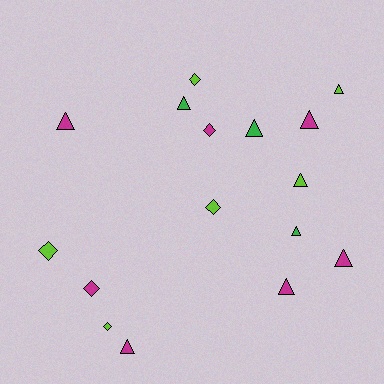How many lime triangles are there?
There are 2 lime triangles.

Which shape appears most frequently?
Triangle, with 10 objects.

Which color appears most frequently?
Magenta, with 7 objects.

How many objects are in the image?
There are 16 objects.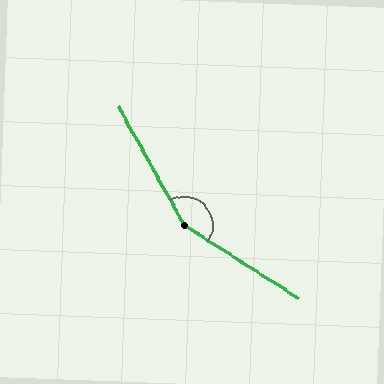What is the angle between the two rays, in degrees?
Approximately 152 degrees.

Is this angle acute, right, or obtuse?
It is obtuse.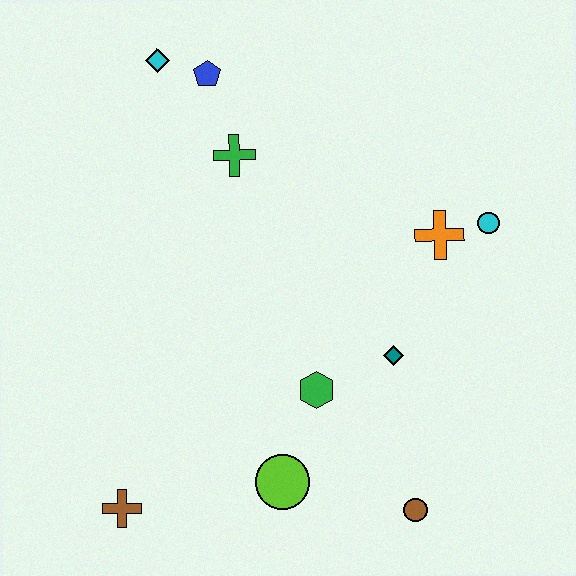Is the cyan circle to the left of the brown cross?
No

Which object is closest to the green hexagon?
The teal diamond is closest to the green hexagon.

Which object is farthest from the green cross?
The brown circle is farthest from the green cross.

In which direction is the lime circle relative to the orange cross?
The lime circle is below the orange cross.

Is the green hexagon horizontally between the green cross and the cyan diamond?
No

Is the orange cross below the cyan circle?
Yes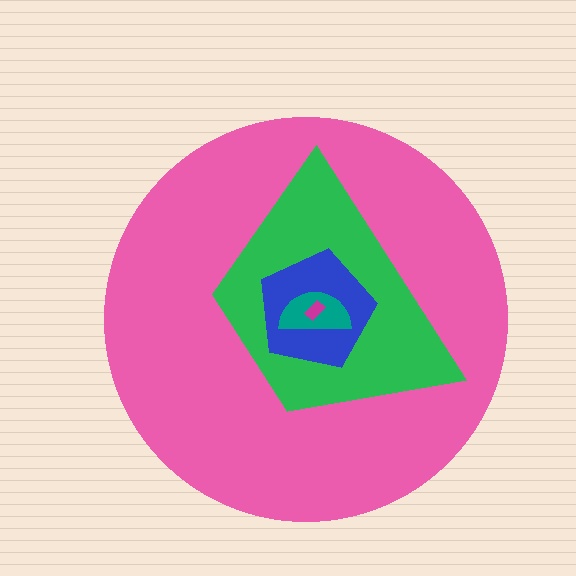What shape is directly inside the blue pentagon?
The teal semicircle.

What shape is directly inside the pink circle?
The green trapezoid.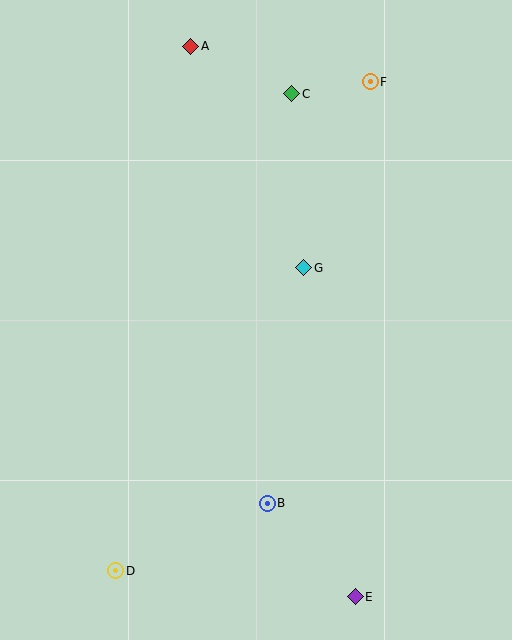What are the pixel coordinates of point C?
Point C is at (292, 94).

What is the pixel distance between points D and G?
The distance between D and G is 356 pixels.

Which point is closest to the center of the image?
Point G at (304, 268) is closest to the center.